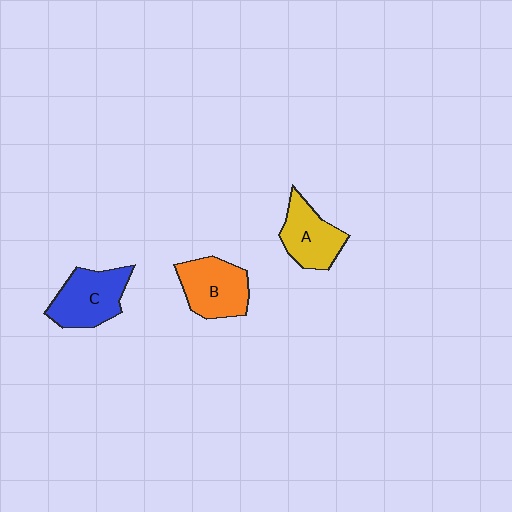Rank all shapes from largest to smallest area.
From largest to smallest: C (blue), B (orange), A (yellow).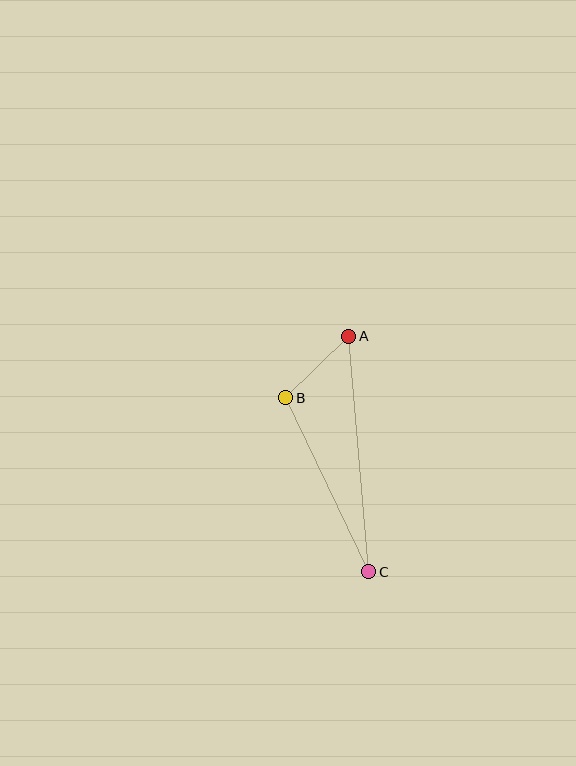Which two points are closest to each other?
Points A and B are closest to each other.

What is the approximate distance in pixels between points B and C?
The distance between B and C is approximately 193 pixels.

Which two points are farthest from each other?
Points A and C are farthest from each other.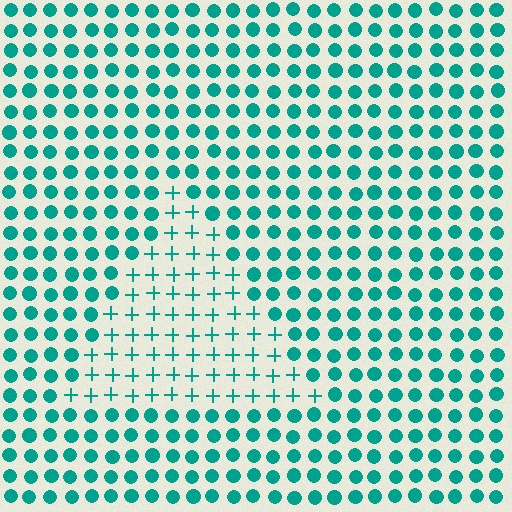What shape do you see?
I see a triangle.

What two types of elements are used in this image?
The image uses plus signs inside the triangle region and circles outside it.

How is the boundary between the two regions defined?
The boundary is defined by a change in element shape: plus signs inside vs. circles outside. All elements share the same color and spacing.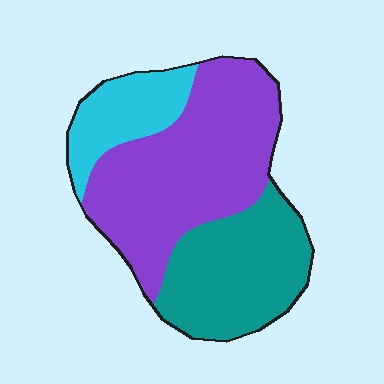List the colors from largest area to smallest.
From largest to smallest: purple, teal, cyan.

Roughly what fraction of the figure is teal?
Teal covers around 35% of the figure.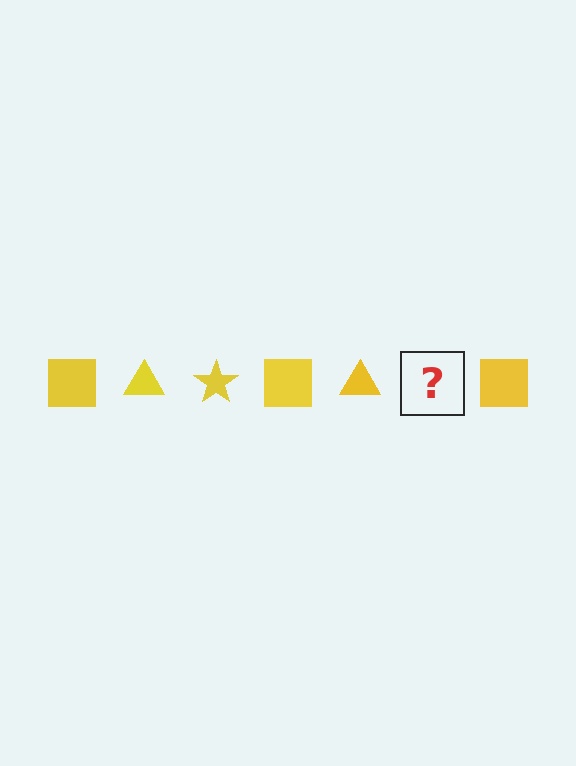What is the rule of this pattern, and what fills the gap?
The rule is that the pattern cycles through square, triangle, star shapes in yellow. The gap should be filled with a yellow star.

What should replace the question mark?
The question mark should be replaced with a yellow star.